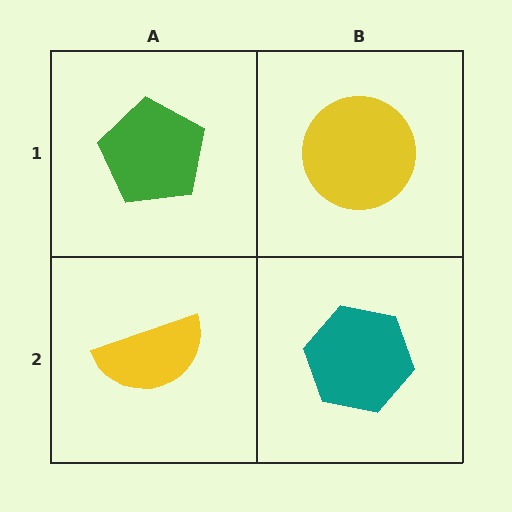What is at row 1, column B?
A yellow circle.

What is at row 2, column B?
A teal hexagon.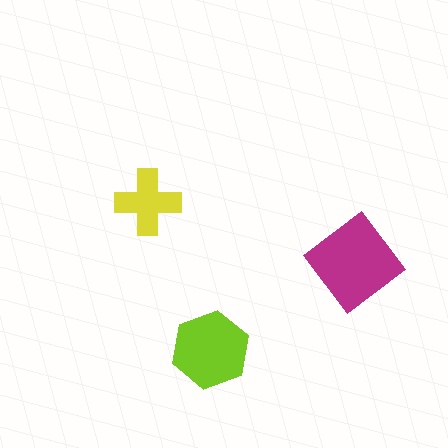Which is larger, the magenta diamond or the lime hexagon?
The magenta diamond.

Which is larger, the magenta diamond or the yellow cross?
The magenta diamond.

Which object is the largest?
The magenta diamond.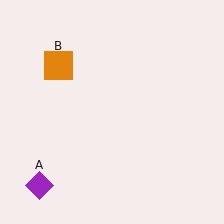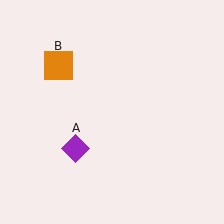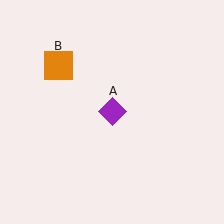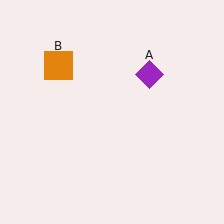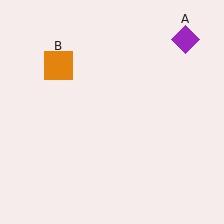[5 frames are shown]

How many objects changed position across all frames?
1 object changed position: purple diamond (object A).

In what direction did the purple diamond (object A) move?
The purple diamond (object A) moved up and to the right.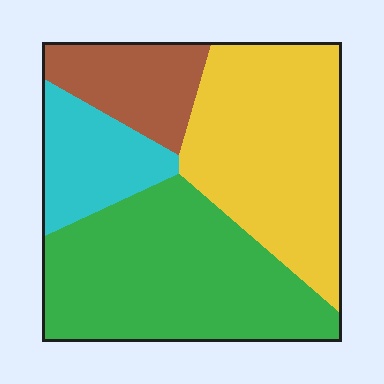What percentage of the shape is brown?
Brown covers 13% of the shape.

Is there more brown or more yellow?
Yellow.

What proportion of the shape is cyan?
Cyan takes up less than a sixth of the shape.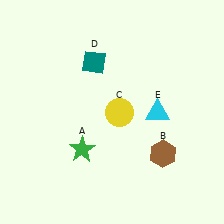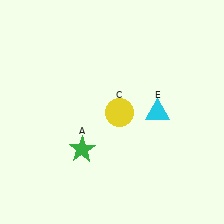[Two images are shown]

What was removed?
The teal diamond (D), the brown hexagon (B) were removed in Image 2.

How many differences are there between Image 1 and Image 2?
There are 2 differences between the two images.